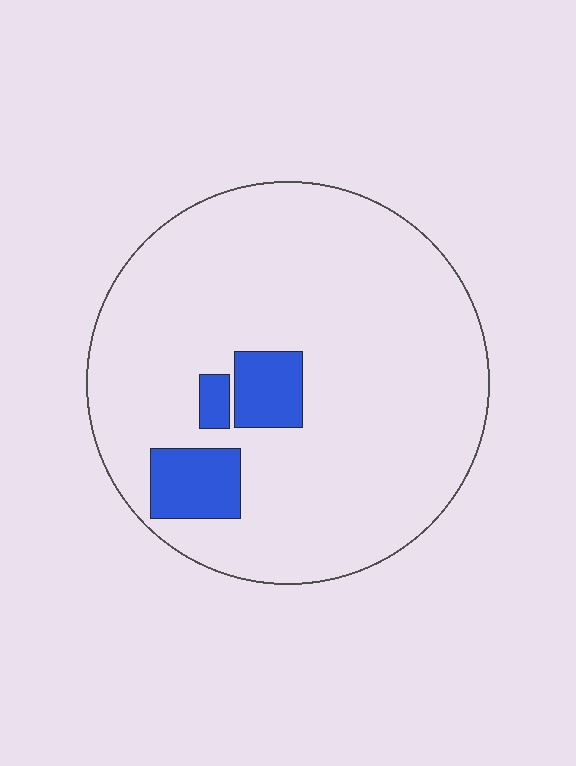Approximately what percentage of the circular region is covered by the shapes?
Approximately 10%.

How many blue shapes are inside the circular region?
3.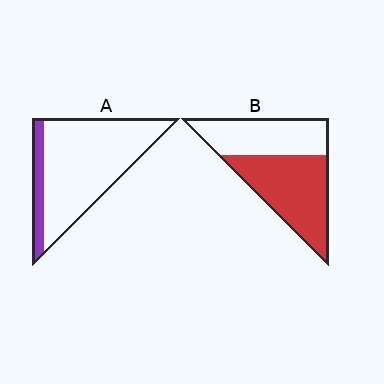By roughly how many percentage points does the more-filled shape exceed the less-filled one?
By roughly 40 percentage points (B over A).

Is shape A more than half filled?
No.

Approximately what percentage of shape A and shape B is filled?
A is approximately 15% and B is approximately 55%.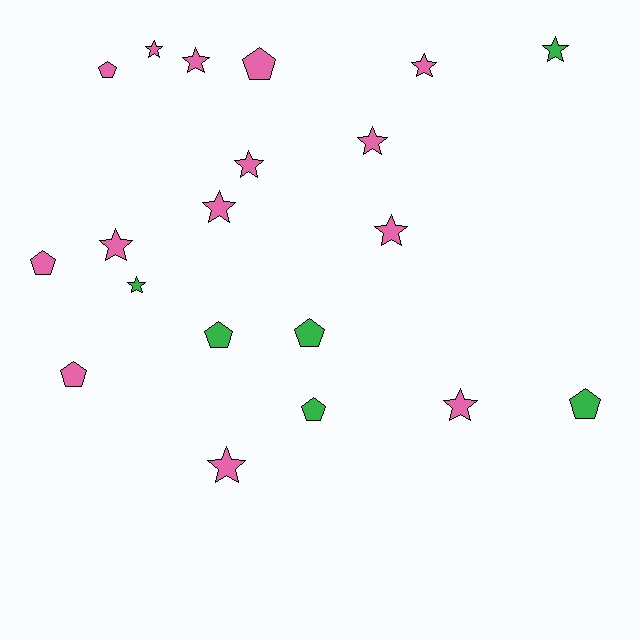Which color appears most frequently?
Pink, with 14 objects.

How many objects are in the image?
There are 20 objects.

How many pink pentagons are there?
There are 4 pink pentagons.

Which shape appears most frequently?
Star, with 12 objects.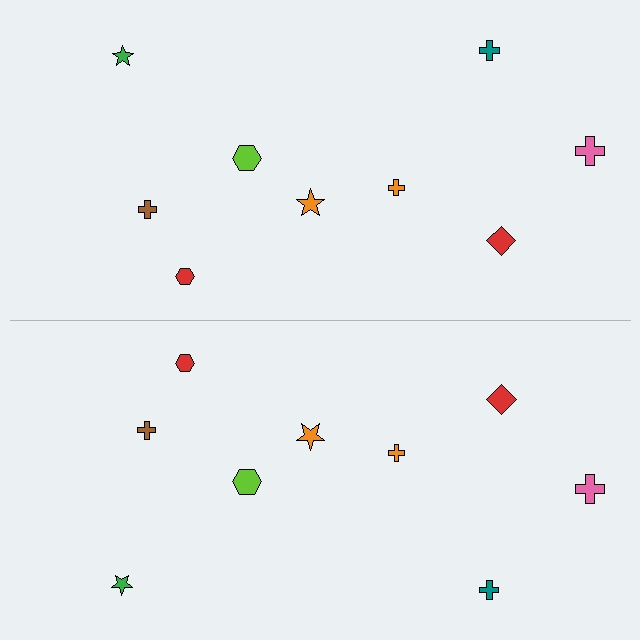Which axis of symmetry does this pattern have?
The pattern has a horizontal axis of symmetry running through the center of the image.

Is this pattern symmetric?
Yes, this pattern has bilateral (reflection) symmetry.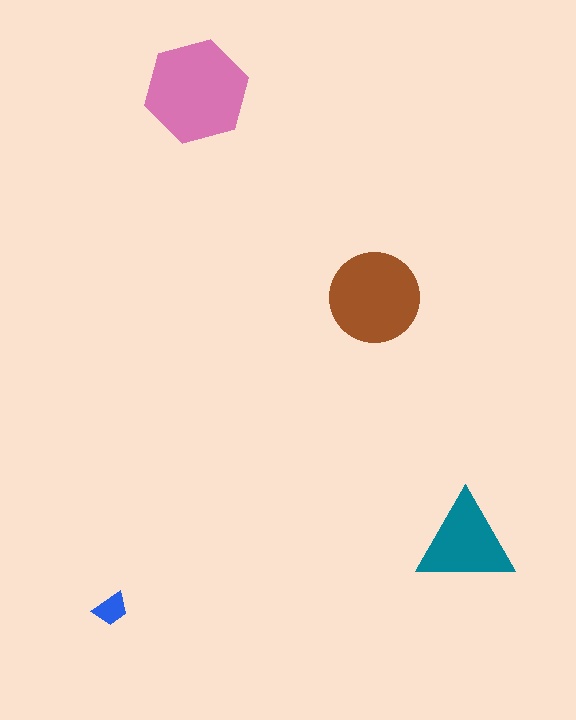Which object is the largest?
The pink hexagon.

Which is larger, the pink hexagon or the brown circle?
The pink hexagon.